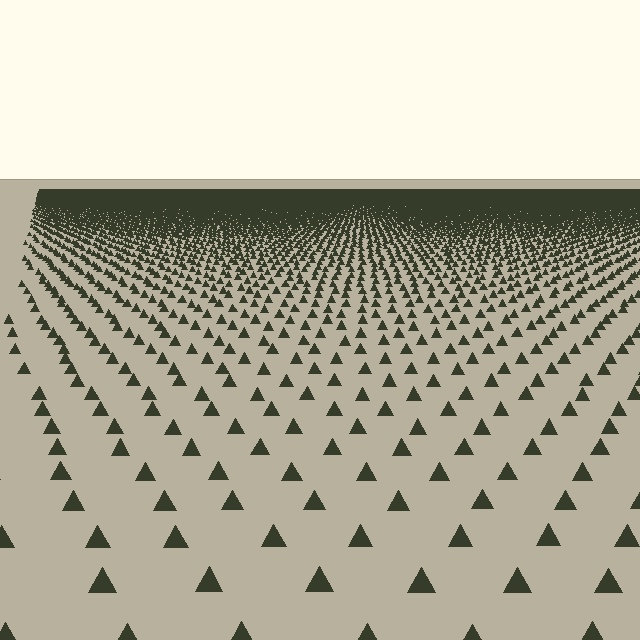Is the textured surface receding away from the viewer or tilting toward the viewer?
The surface is receding away from the viewer. Texture elements get smaller and denser toward the top.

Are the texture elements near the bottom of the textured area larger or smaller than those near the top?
Larger. Near the bottom, elements are closer to the viewer and appear at a bigger on-screen size.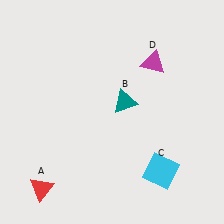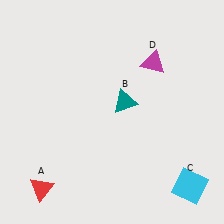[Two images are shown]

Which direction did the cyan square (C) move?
The cyan square (C) moved right.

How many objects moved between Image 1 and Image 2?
1 object moved between the two images.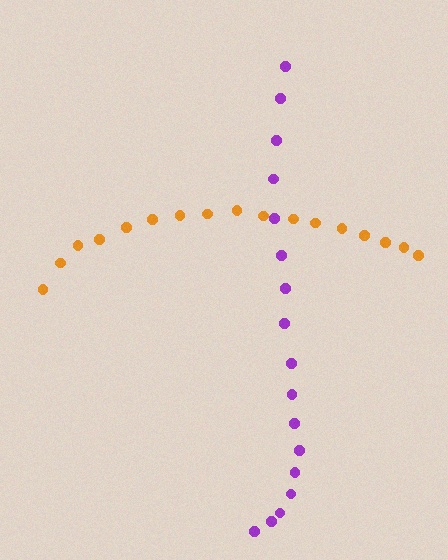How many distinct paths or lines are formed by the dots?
There are 2 distinct paths.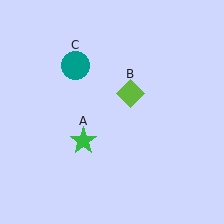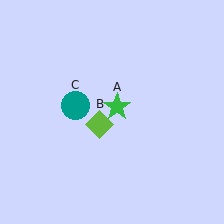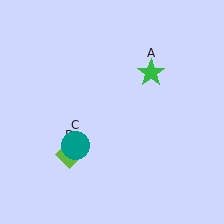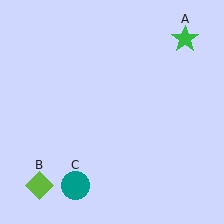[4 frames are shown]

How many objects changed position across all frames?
3 objects changed position: green star (object A), lime diamond (object B), teal circle (object C).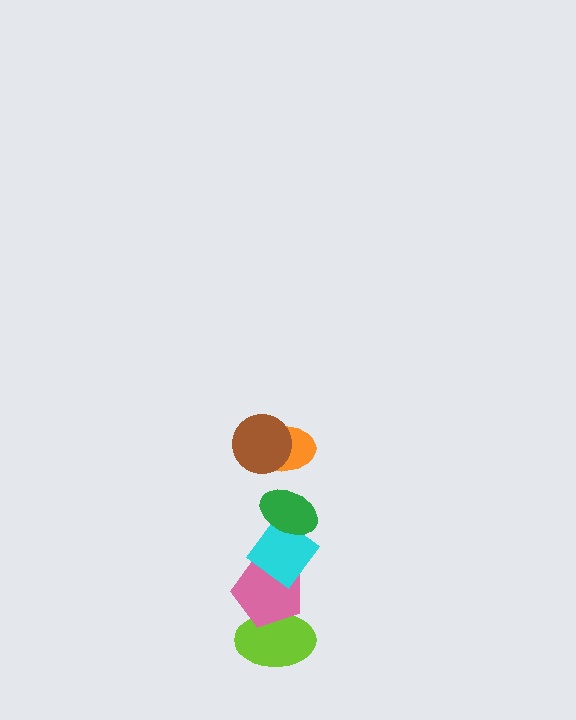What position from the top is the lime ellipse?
The lime ellipse is 6th from the top.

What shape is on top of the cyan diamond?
The green ellipse is on top of the cyan diamond.